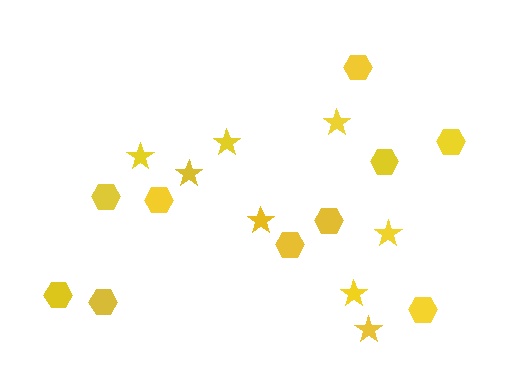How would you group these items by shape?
There are 2 groups: one group of hexagons (10) and one group of stars (8).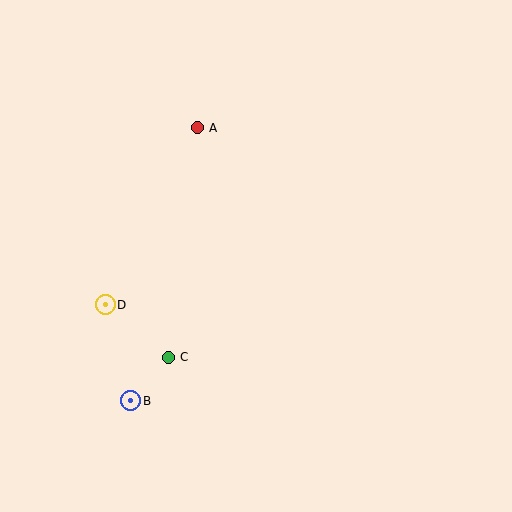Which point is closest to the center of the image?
Point C at (168, 358) is closest to the center.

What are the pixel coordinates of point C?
Point C is at (168, 358).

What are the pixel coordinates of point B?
Point B is at (131, 401).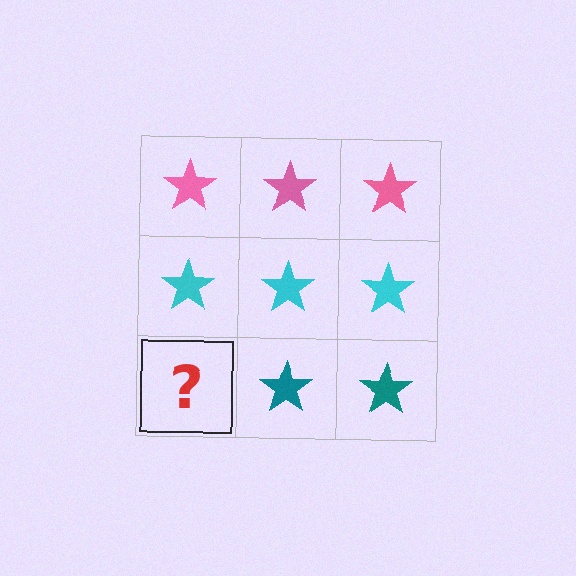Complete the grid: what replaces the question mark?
The question mark should be replaced with a teal star.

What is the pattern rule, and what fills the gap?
The rule is that each row has a consistent color. The gap should be filled with a teal star.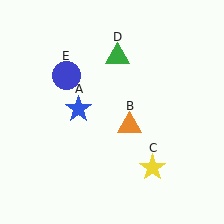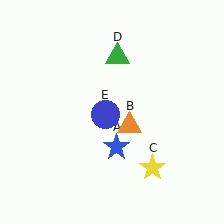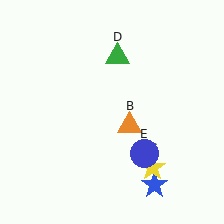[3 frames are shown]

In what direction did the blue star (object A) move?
The blue star (object A) moved down and to the right.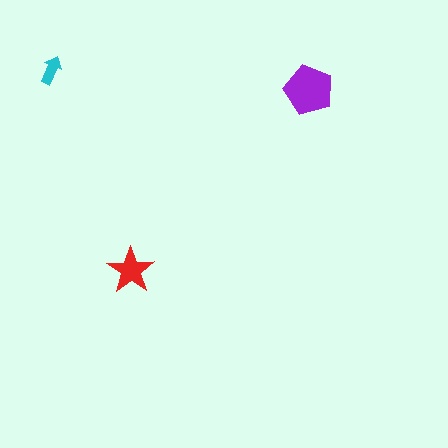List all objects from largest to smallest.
The purple pentagon, the red star, the cyan arrow.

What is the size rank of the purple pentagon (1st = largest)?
1st.